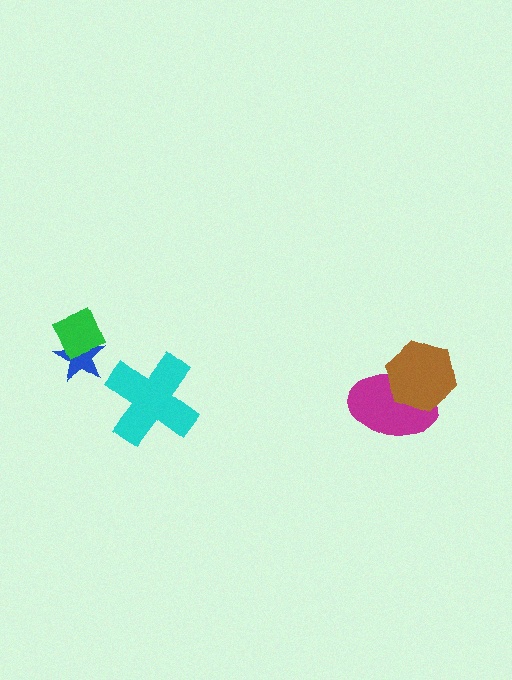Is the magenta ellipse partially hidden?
Yes, it is partially covered by another shape.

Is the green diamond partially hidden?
No, no other shape covers it.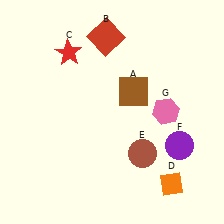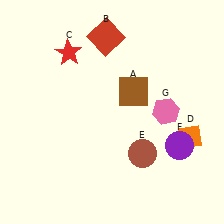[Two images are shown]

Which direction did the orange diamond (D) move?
The orange diamond (D) moved up.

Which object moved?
The orange diamond (D) moved up.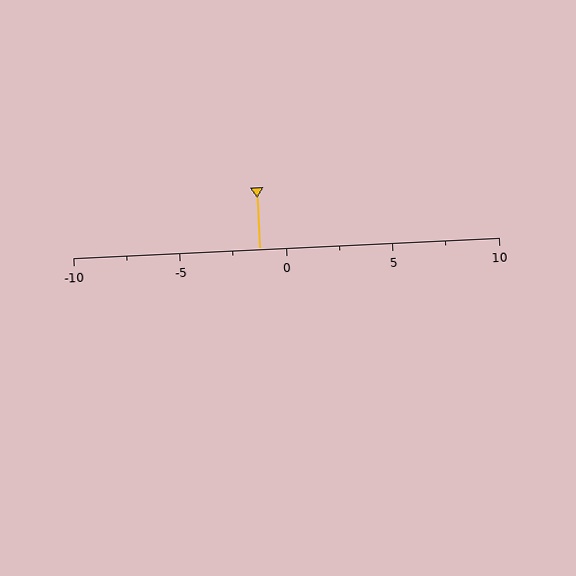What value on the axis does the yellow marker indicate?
The marker indicates approximately -1.2.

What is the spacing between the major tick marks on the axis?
The major ticks are spaced 5 apart.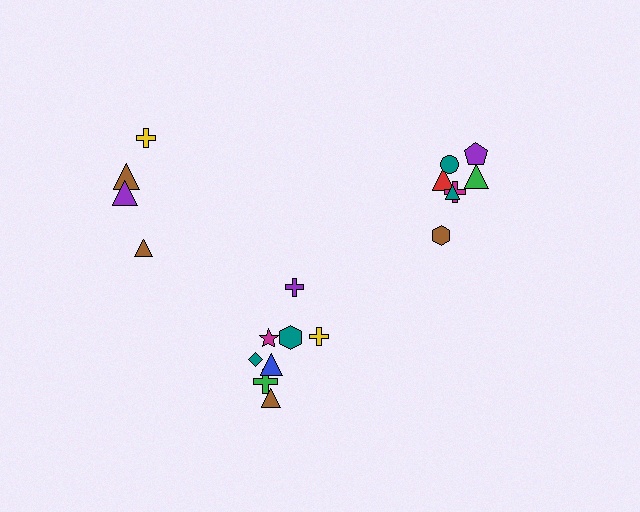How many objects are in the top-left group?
There are 4 objects.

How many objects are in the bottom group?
There are 8 objects.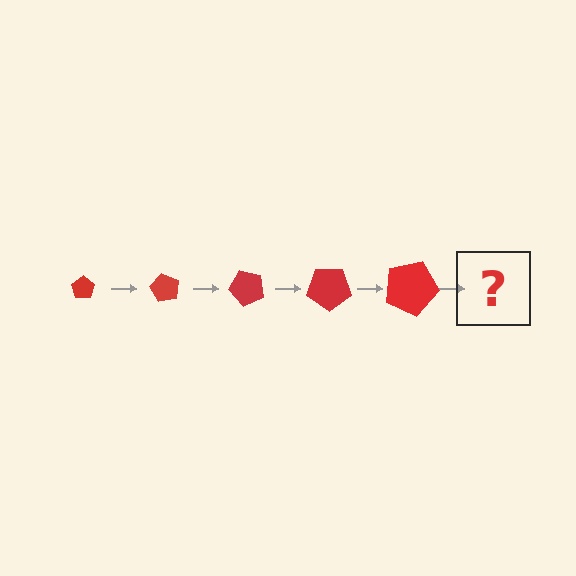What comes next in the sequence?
The next element should be a pentagon, larger than the previous one and rotated 300 degrees from the start.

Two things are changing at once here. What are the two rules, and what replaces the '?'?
The two rules are that the pentagon grows larger each step and it rotates 60 degrees each step. The '?' should be a pentagon, larger than the previous one and rotated 300 degrees from the start.